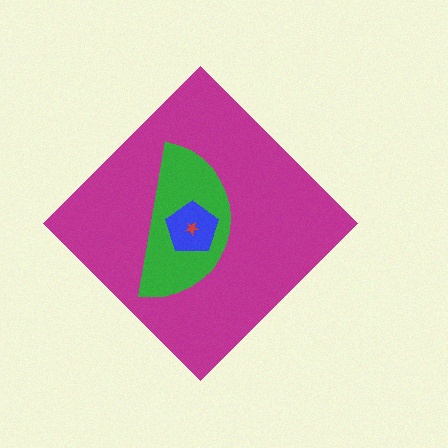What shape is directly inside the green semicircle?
The blue pentagon.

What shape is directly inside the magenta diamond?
The green semicircle.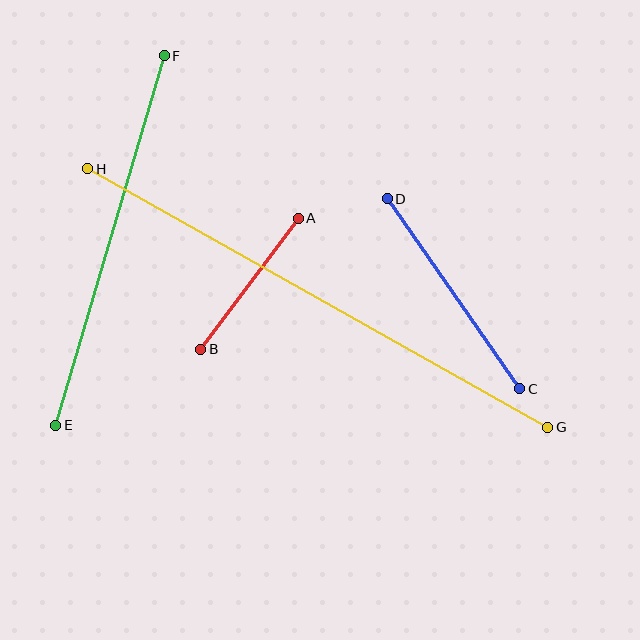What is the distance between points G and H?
The distance is approximately 527 pixels.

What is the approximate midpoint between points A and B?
The midpoint is at approximately (249, 284) pixels.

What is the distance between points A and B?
The distance is approximately 163 pixels.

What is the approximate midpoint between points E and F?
The midpoint is at approximately (110, 241) pixels.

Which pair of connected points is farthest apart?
Points G and H are farthest apart.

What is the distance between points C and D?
The distance is approximately 232 pixels.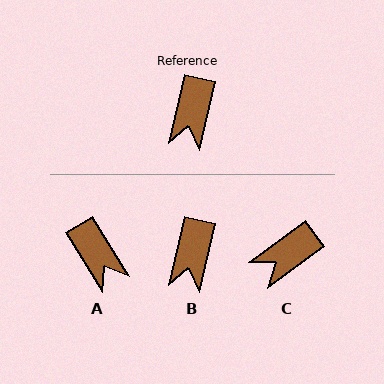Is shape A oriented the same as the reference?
No, it is off by about 44 degrees.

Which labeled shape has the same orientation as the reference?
B.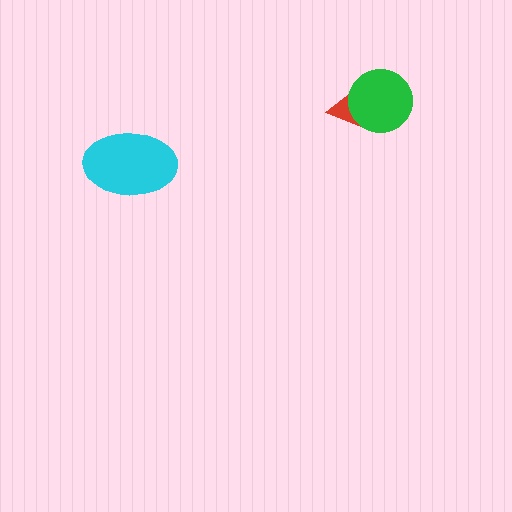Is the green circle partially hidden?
No, no other shape covers it.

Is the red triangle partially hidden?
Yes, it is partially covered by another shape.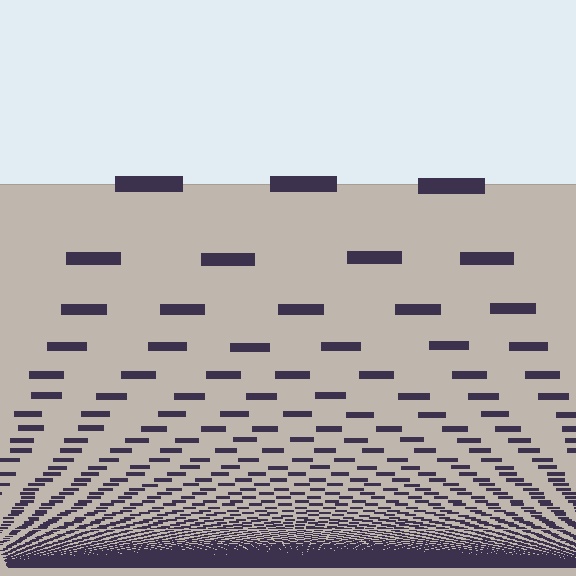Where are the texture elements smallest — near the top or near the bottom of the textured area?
Near the bottom.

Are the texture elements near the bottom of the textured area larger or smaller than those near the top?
Smaller. The gradient is inverted — elements near the bottom are smaller and denser.